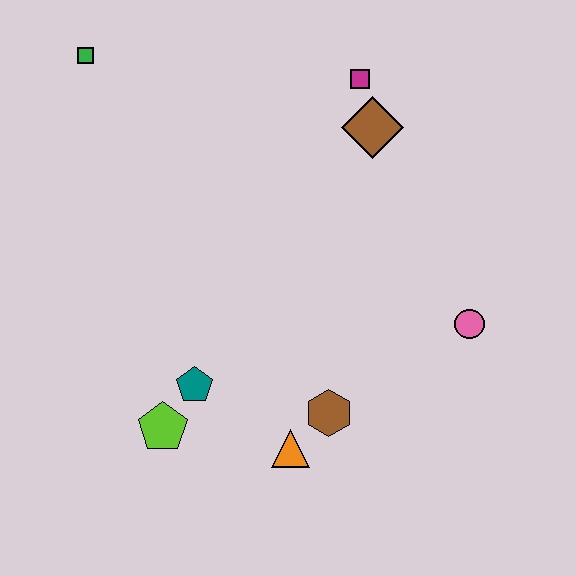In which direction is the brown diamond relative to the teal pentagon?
The brown diamond is above the teal pentagon.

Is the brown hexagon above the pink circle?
No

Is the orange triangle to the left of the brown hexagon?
Yes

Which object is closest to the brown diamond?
The magenta square is closest to the brown diamond.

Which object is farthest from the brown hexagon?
The green square is farthest from the brown hexagon.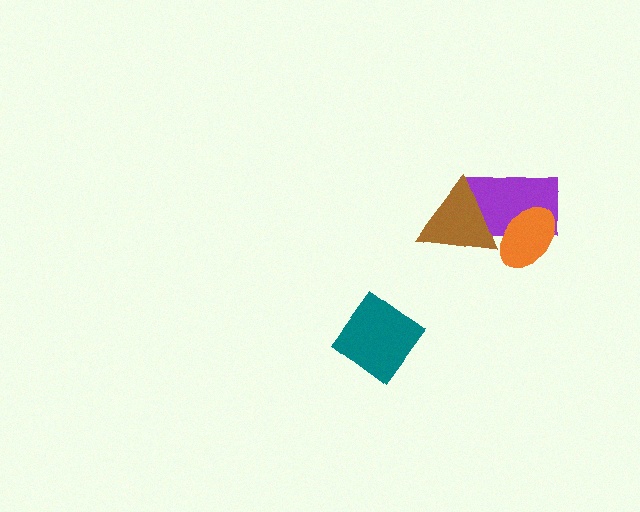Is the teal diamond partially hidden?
No, no other shape covers it.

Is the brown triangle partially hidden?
Yes, it is partially covered by another shape.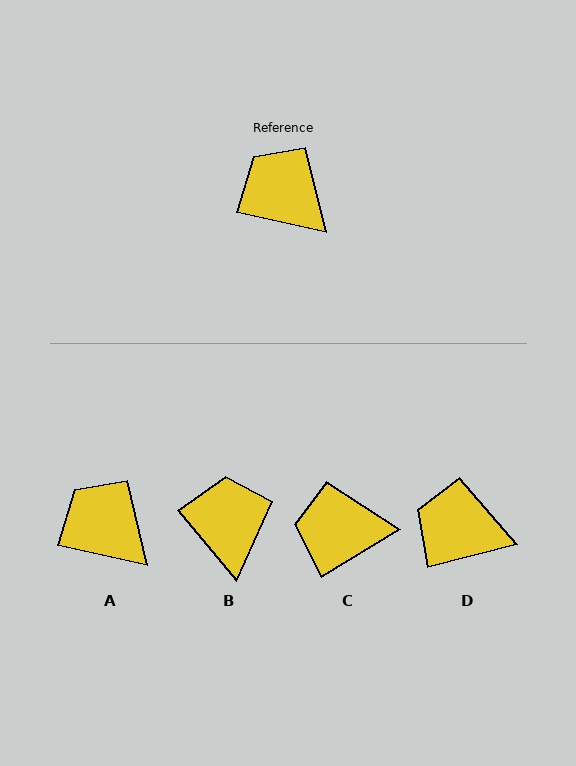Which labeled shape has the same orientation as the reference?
A.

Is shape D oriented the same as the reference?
No, it is off by about 27 degrees.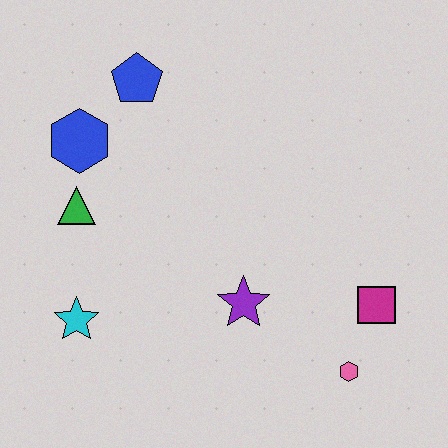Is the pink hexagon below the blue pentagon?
Yes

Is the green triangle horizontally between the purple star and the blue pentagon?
No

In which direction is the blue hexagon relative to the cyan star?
The blue hexagon is above the cyan star.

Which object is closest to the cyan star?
The green triangle is closest to the cyan star.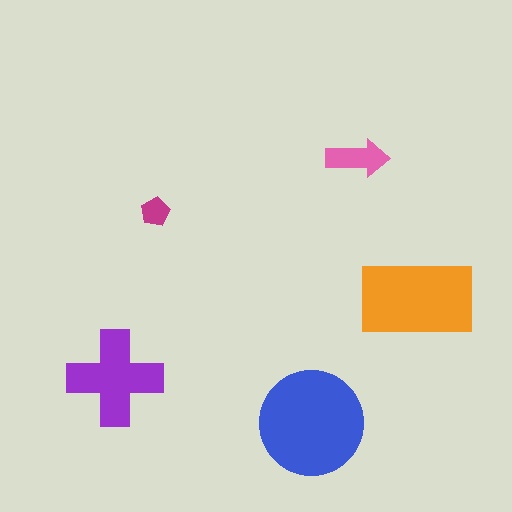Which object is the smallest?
The magenta pentagon.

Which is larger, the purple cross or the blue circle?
The blue circle.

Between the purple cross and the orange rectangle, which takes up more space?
The orange rectangle.